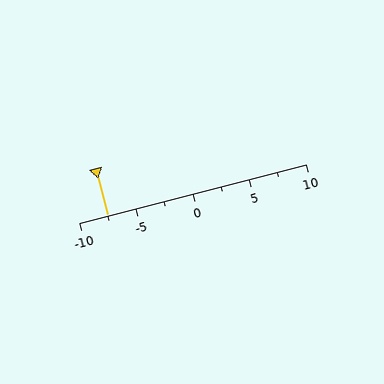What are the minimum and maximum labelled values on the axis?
The axis runs from -10 to 10.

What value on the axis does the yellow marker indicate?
The marker indicates approximately -7.5.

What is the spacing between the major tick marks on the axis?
The major ticks are spaced 5 apart.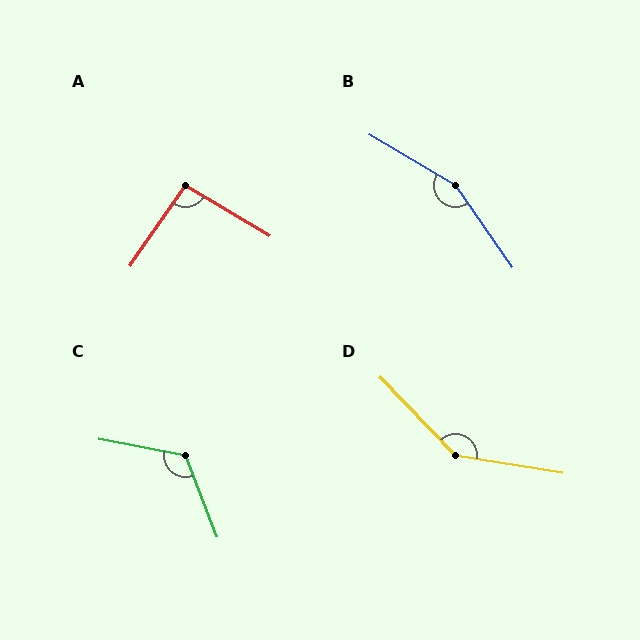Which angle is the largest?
B, at approximately 155 degrees.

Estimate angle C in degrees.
Approximately 122 degrees.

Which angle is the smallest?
A, at approximately 94 degrees.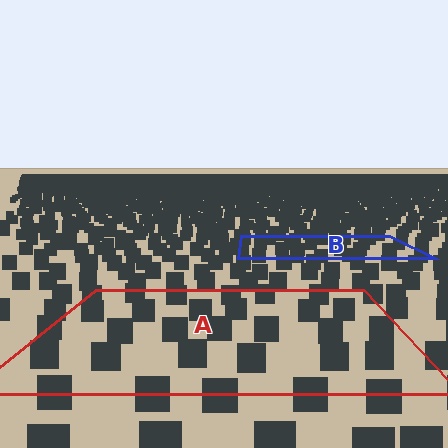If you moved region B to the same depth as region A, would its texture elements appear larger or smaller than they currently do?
They would appear larger. At a closer depth, the same texture elements are projected at a bigger on-screen size.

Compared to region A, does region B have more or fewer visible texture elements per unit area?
Region B has more texture elements per unit area — they are packed more densely because it is farther away.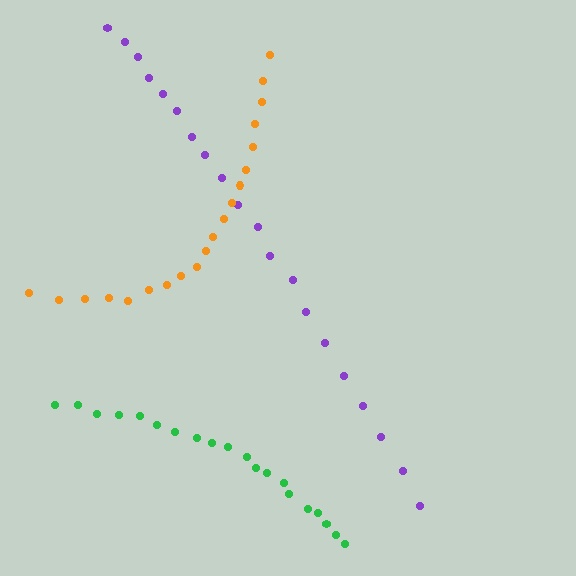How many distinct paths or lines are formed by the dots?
There are 3 distinct paths.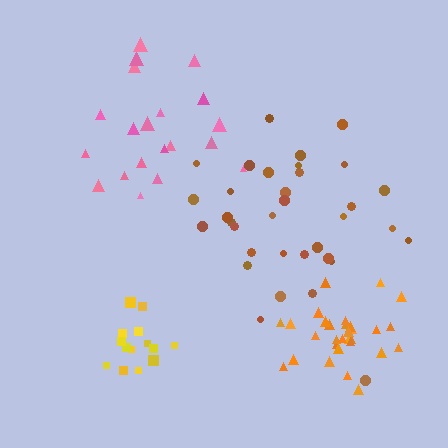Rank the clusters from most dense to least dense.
orange, yellow, pink, brown.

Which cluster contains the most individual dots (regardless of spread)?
Brown (34).